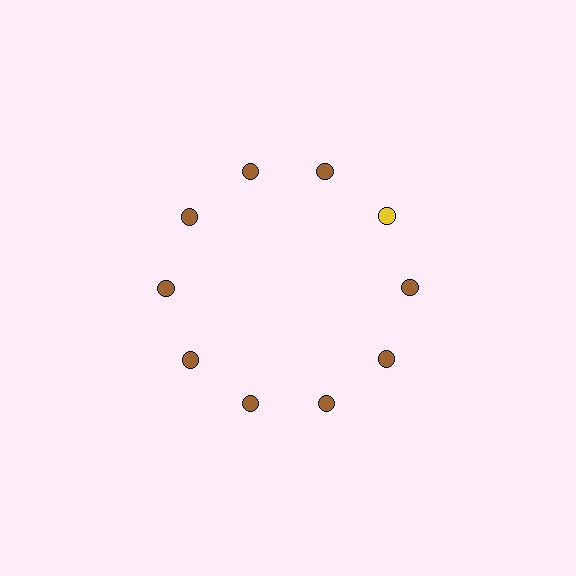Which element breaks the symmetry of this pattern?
The yellow circle at roughly the 2 o'clock position breaks the symmetry. All other shapes are brown circles.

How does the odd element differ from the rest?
It has a different color: yellow instead of brown.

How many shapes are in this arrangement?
There are 10 shapes arranged in a ring pattern.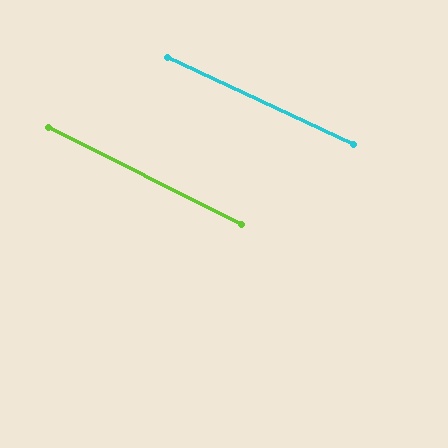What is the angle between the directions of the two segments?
Approximately 2 degrees.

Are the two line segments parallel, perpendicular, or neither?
Parallel — their directions differ by only 1.6°.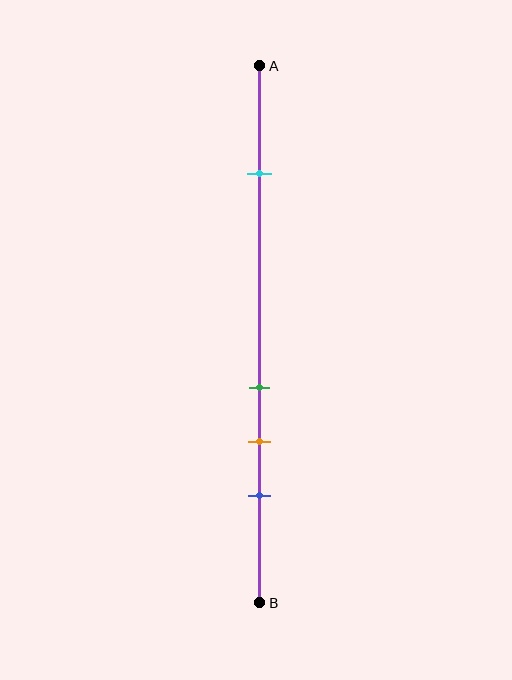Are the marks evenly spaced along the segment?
No, the marks are not evenly spaced.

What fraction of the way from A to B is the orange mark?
The orange mark is approximately 70% (0.7) of the way from A to B.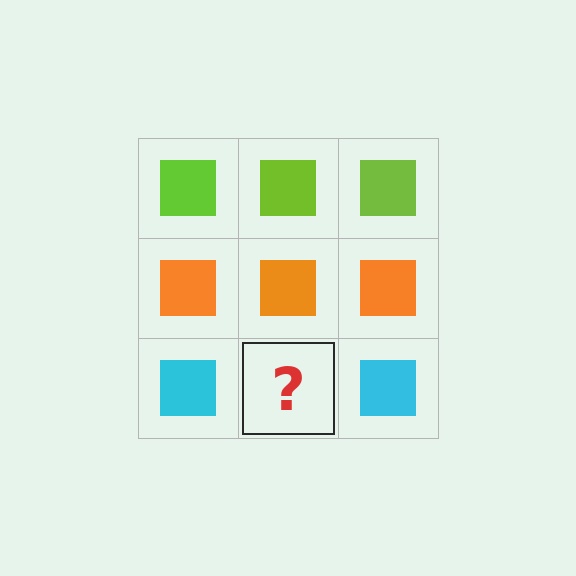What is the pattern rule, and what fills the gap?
The rule is that each row has a consistent color. The gap should be filled with a cyan square.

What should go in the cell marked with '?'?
The missing cell should contain a cyan square.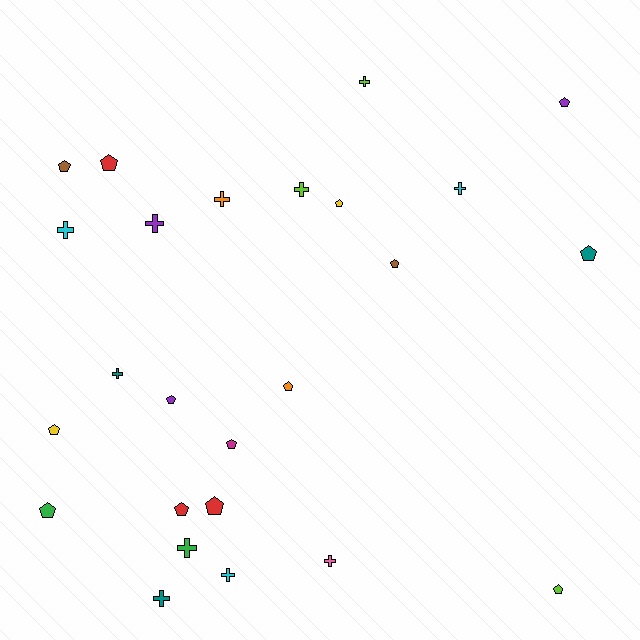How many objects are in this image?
There are 25 objects.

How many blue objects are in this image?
There are no blue objects.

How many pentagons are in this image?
There are 14 pentagons.